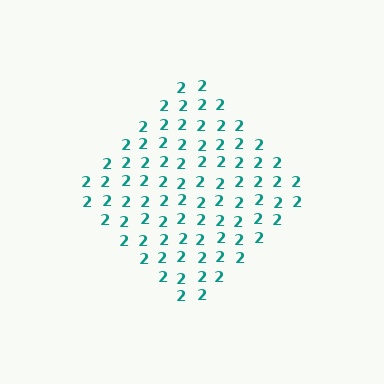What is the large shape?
The large shape is a diamond.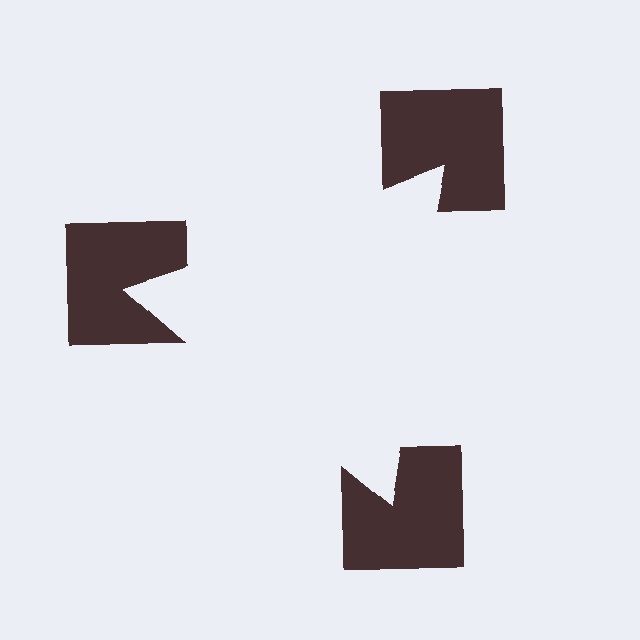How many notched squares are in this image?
There are 3 — one at each vertex of the illusory triangle.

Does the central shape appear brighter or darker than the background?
It typically appears slightly brighter than the background, even though no actual brightness change is drawn.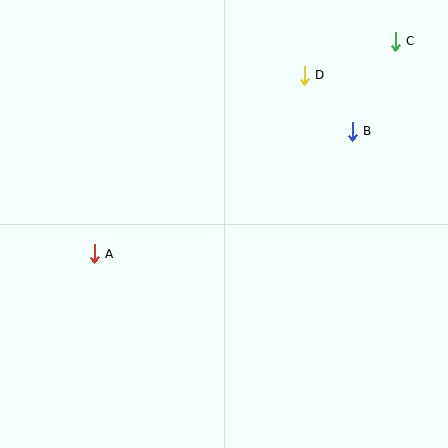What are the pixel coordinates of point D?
Point D is at (304, 75).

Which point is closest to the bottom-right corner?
Point B is closest to the bottom-right corner.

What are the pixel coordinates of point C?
Point C is at (395, 41).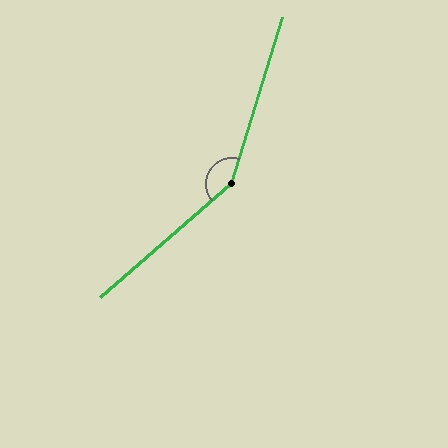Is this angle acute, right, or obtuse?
It is obtuse.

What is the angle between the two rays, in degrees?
Approximately 148 degrees.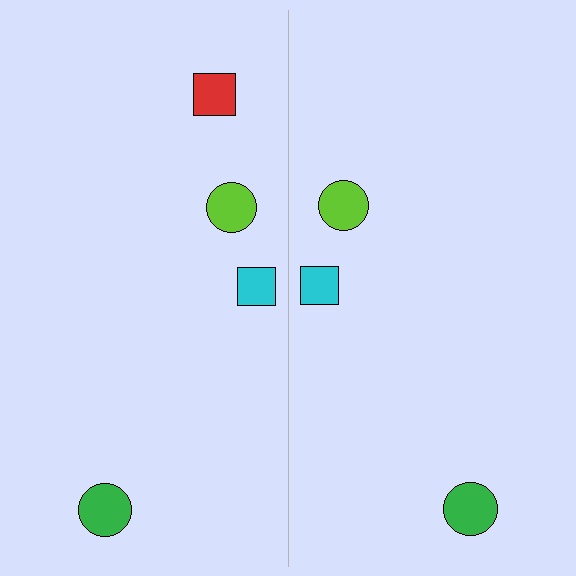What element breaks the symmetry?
A red square is missing from the right side.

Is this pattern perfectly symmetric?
No, the pattern is not perfectly symmetric. A red square is missing from the right side.